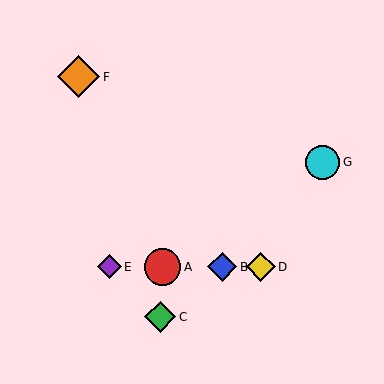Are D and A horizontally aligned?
Yes, both are at y≈267.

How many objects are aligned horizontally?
4 objects (A, B, D, E) are aligned horizontally.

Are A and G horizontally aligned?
No, A is at y≈267 and G is at y≈162.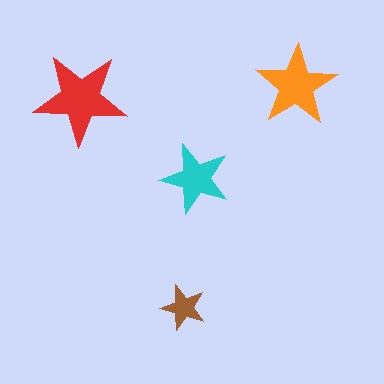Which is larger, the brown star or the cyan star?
The cyan one.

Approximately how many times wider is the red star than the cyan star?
About 1.5 times wider.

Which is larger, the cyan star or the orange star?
The orange one.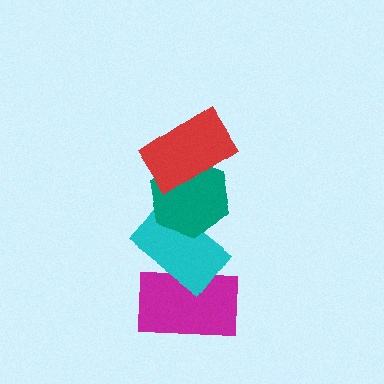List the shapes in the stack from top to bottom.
From top to bottom: the red rectangle, the teal hexagon, the cyan rectangle, the magenta rectangle.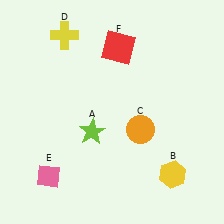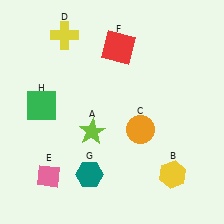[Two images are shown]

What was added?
A teal hexagon (G), a green square (H) were added in Image 2.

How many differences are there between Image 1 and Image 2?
There are 2 differences between the two images.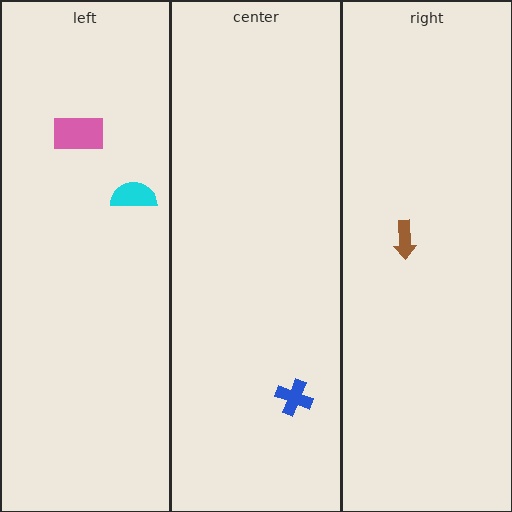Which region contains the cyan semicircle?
The left region.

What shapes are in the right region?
The brown arrow.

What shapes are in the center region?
The blue cross.